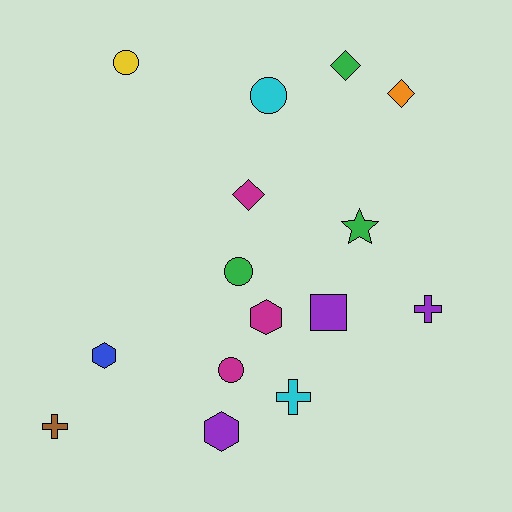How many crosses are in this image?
There are 3 crosses.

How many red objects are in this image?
There are no red objects.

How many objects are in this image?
There are 15 objects.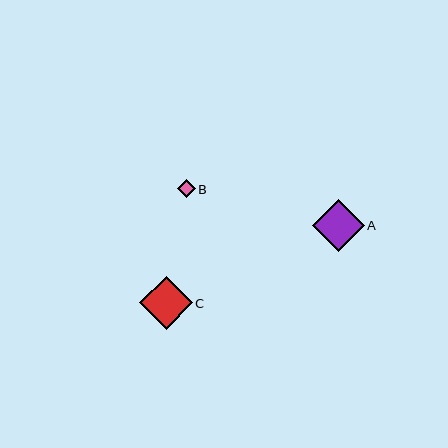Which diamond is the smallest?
Diamond B is the smallest with a size of approximately 18 pixels.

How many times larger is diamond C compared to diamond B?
Diamond C is approximately 2.9 times the size of diamond B.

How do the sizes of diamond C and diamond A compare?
Diamond C and diamond A are approximately the same size.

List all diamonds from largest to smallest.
From largest to smallest: C, A, B.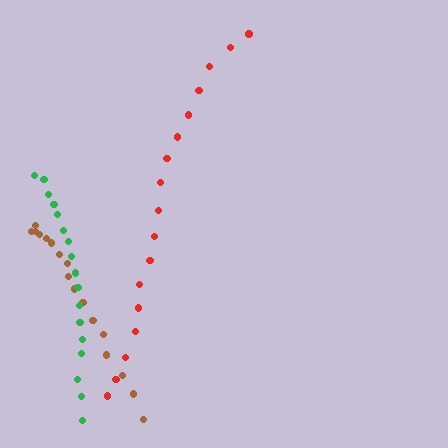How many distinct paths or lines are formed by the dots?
There are 3 distinct paths.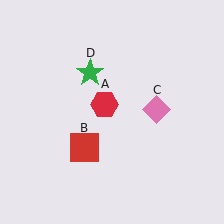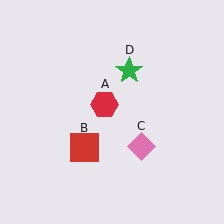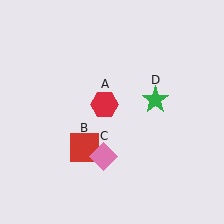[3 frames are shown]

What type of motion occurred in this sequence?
The pink diamond (object C), green star (object D) rotated clockwise around the center of the scene.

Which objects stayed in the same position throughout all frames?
Red hexagon (object A) and red square (object B) remained stationary.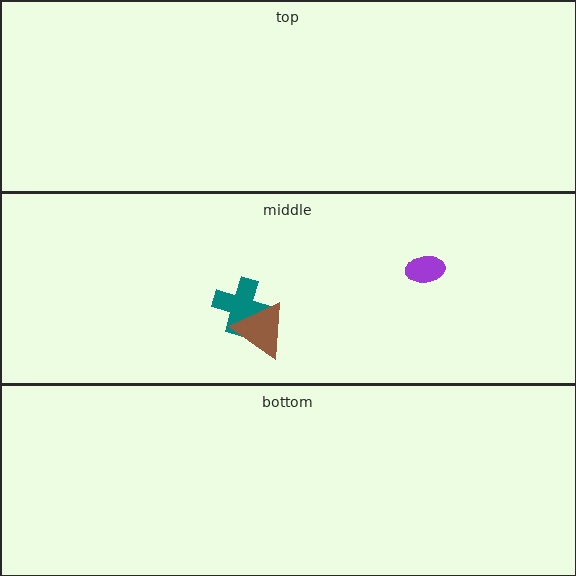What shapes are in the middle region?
The teal cross, the purple ellipse, the brown triangle.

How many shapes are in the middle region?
3.